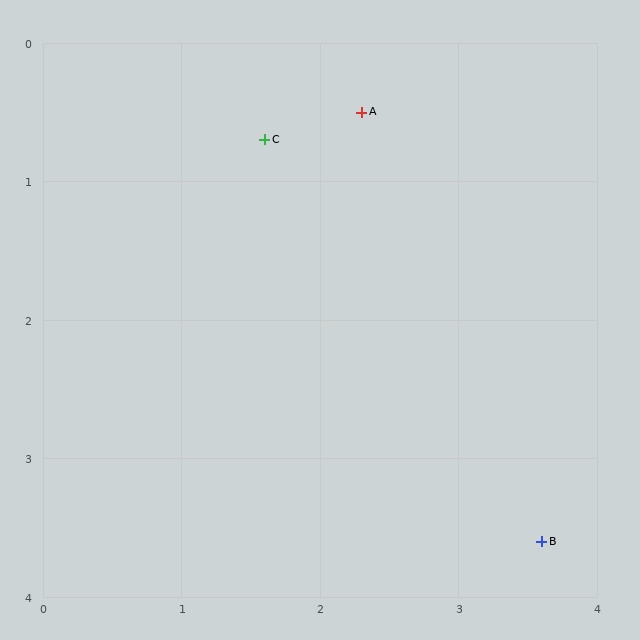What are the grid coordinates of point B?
Point B is at approximately (3.6, 3.6).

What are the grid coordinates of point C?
Point C is at approximately (1.6, 0.7).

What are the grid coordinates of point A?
Point A is at approximately (2.3, 0.5).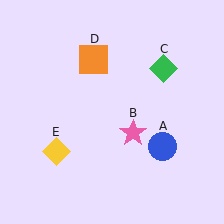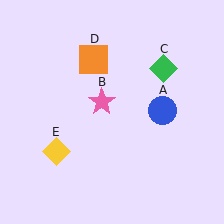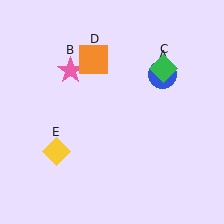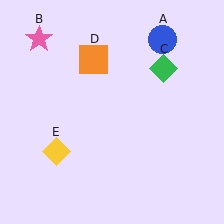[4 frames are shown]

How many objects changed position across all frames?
2 objects changed position: blue circle (object A), pink star (object B).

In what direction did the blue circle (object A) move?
The blue circle (object A) moved up.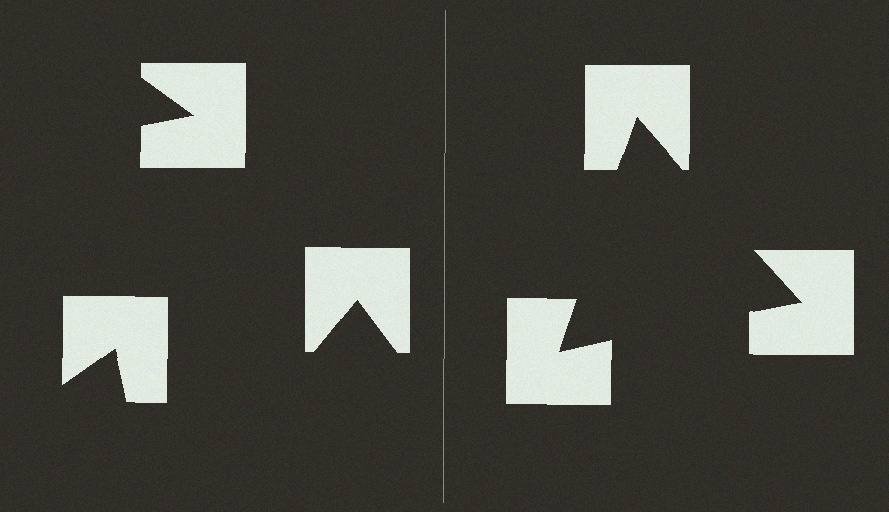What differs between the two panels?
The notched squares are positioned identically on both sides; only the wedge orientations differ. On the right they align to a triangle; on the left they are misaligned.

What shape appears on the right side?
An illusory triangle.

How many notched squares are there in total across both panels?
6 — 3 on each side.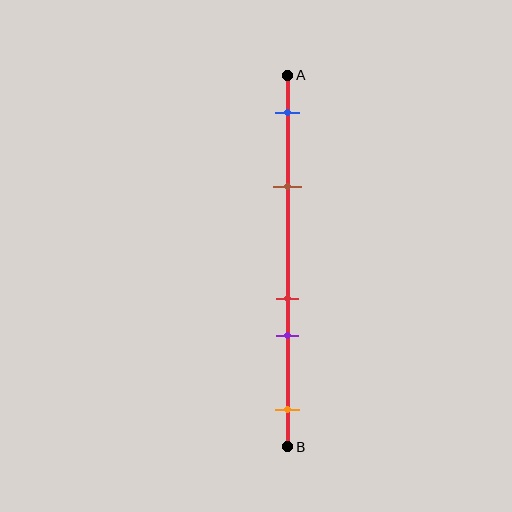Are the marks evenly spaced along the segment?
No, the marks are not evenly spaced.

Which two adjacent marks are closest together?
The red and purple marks are the closest adjacent pair.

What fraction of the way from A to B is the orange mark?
The orange mark is approximately 90% (0.9) of the way from A to B.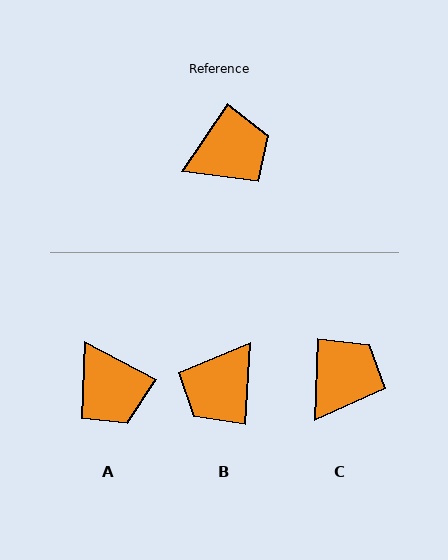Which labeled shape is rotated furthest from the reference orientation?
B, about 150 degrees away.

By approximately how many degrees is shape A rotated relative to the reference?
Approximately 84 degrees clockwise.